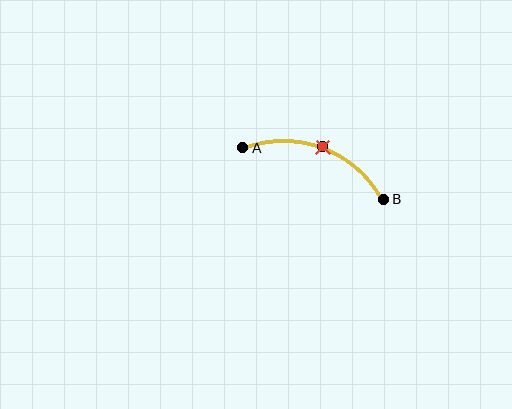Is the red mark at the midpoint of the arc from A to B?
Yes. The red mark lies on the arc at equal arc-length from both A and B — it is the arc midpoint.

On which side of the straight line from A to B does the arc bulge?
The arc bulges above the straight line connecting A and B.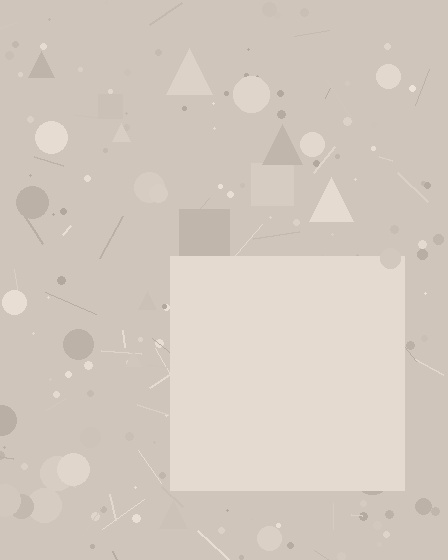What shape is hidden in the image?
A square is hidden in the image.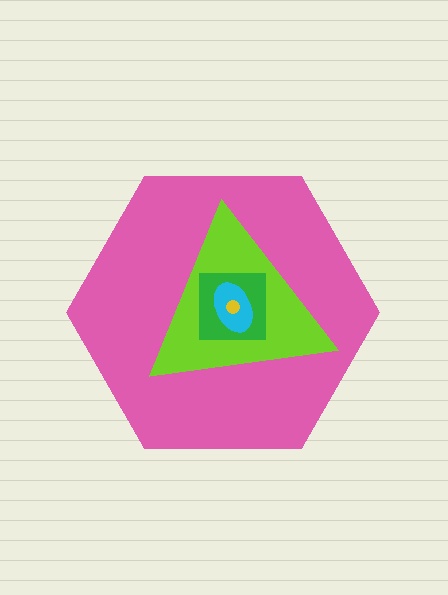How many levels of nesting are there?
5.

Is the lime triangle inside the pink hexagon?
Yes.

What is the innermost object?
The yellow circle.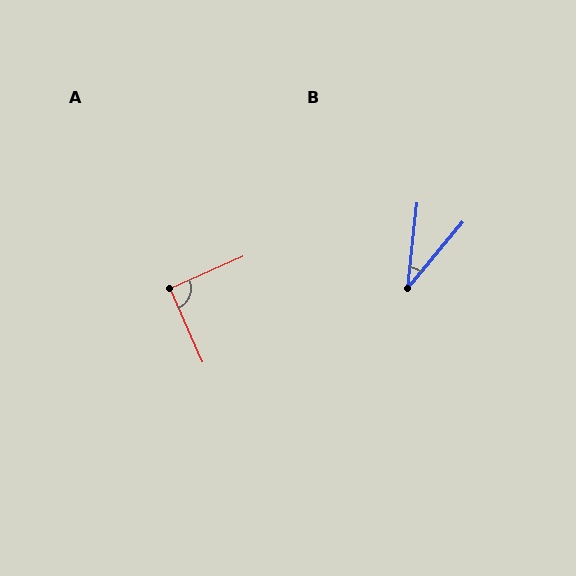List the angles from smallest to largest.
B (34°), A (91°).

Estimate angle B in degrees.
Approximately 34 degrees.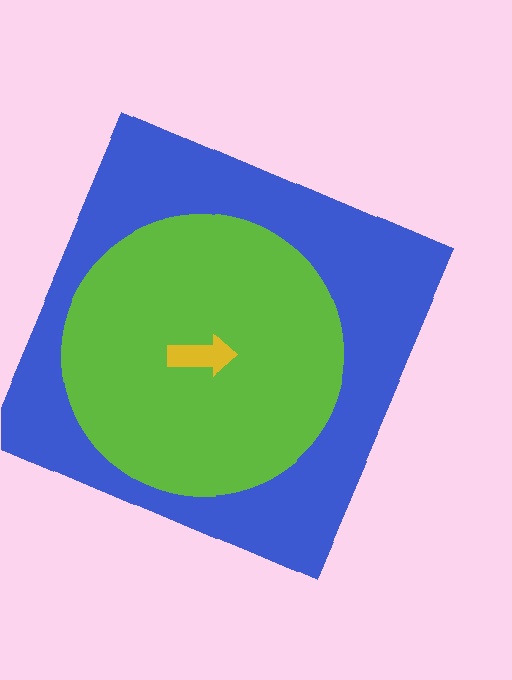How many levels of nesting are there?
3.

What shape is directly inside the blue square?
The lime circle.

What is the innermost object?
The yellow arrow.